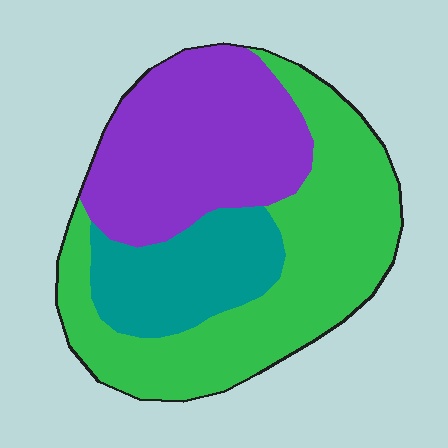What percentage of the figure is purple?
Purple covers 35% of the figure.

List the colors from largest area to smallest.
From largest to smallest: green, purple, teal.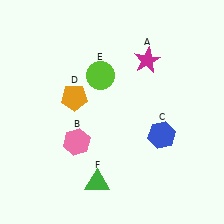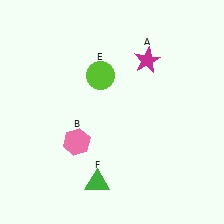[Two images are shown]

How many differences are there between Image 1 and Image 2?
There are 2 differences between the two images.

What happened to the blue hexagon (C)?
The blue hexagon (C) was removed in Image 2. It was in the bottom-right area of Image 1.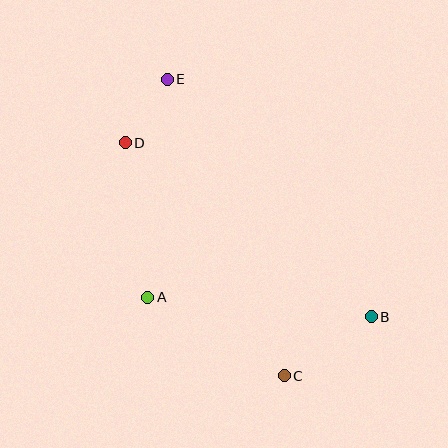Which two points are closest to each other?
Points D and E are closest to each other.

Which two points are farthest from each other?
Points C and E are farthest from each other.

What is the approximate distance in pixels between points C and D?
The distance between C and D is approximately 282 pixels.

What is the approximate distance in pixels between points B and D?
The distance between B and D is approximately 301 pixels.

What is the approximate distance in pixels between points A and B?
The distance between A and B is approximately 224 pixels.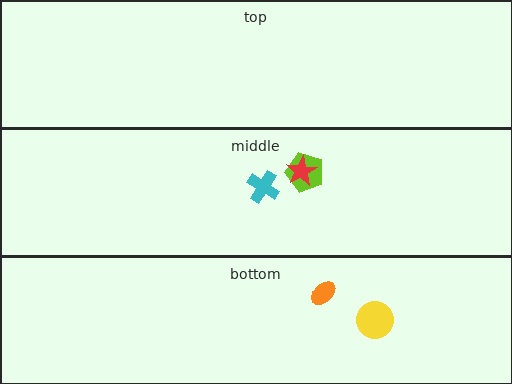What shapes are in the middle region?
The lime pentagon, the red star, the cyan cross.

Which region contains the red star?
The middle region.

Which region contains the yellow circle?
The bottom region.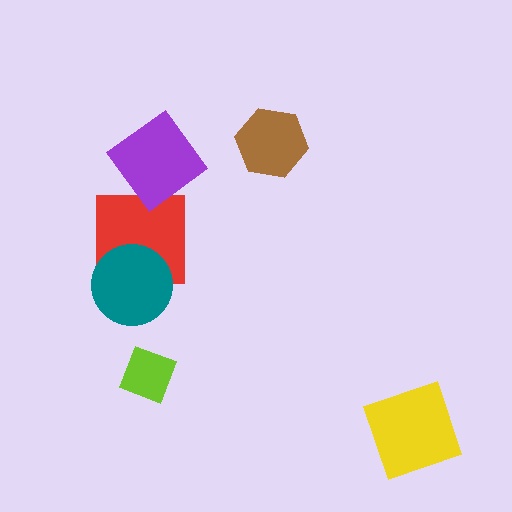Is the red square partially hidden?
Yes, it is partially covered by another shape.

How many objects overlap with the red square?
1 object overlaps with the red square.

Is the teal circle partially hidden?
No, no other shape covers it.